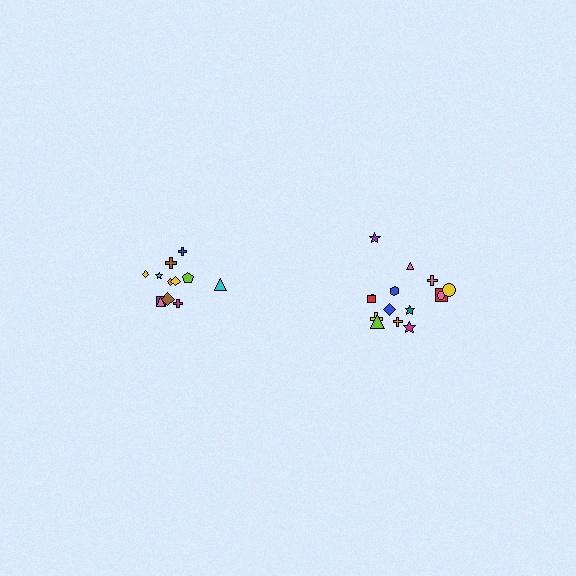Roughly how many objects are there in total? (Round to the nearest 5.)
Roughly 25 objects in total.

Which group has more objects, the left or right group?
The right group.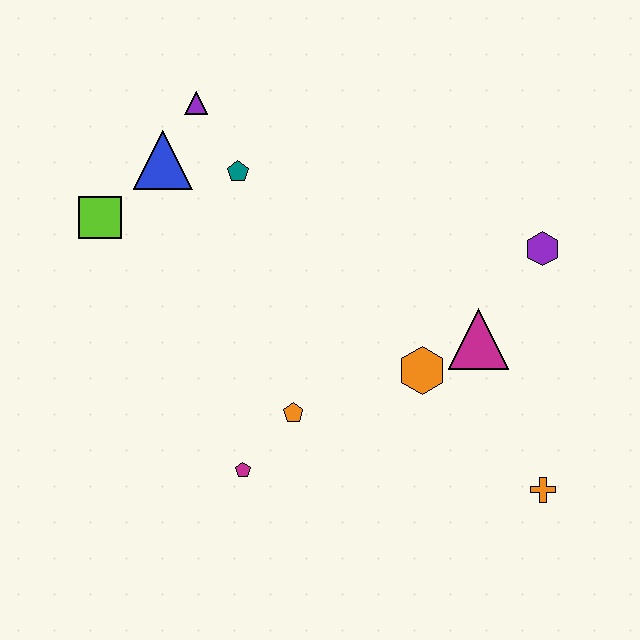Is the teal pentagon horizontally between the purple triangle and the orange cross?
Yes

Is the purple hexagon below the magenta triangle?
No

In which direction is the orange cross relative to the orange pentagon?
The orange cross is to the right of the orange pentagon.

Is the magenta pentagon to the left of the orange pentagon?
Yes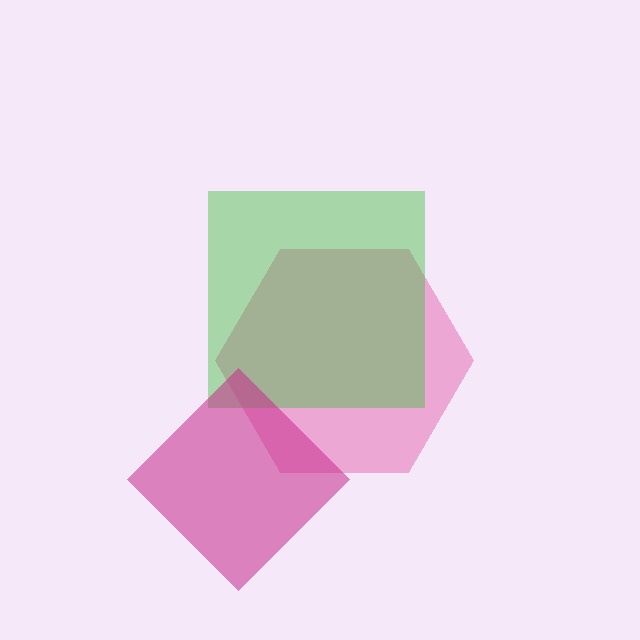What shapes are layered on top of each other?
The layered shapes are: a pink hexagon, a green square, a magenta diamond.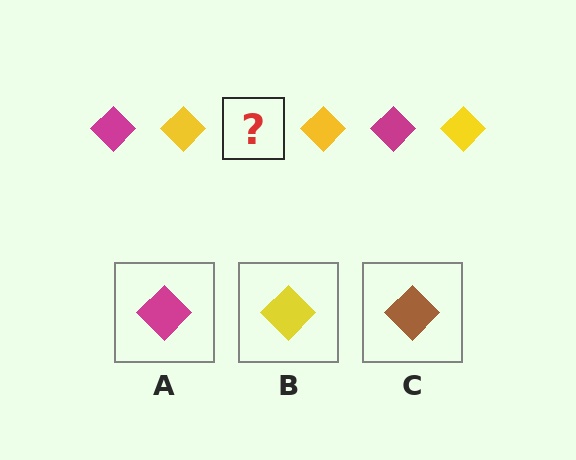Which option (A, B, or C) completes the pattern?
A.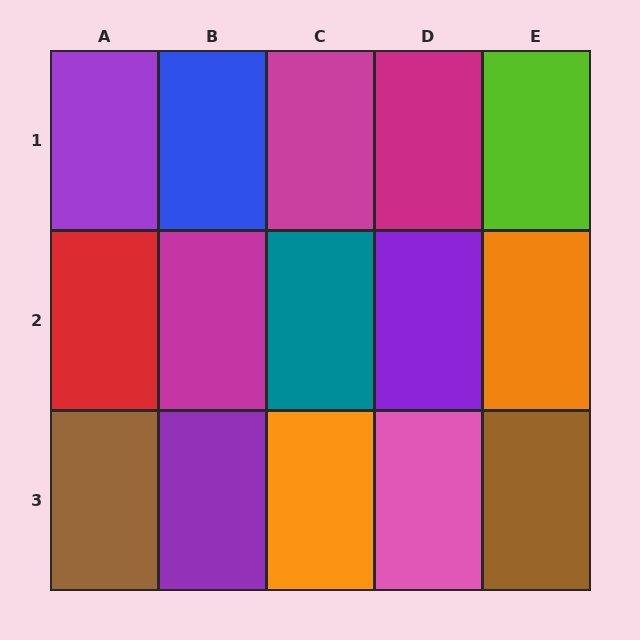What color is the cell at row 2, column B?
Magenta.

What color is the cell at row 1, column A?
Purple.